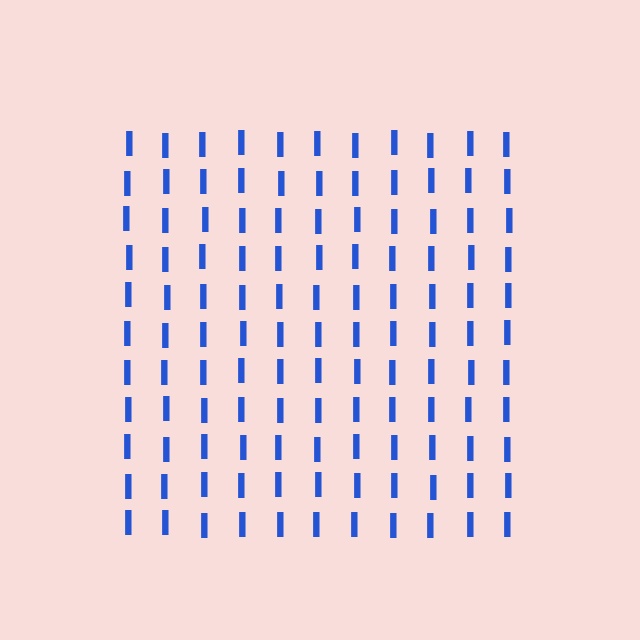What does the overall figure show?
The overall figure shows a square.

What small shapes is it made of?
It is made of small letter I's.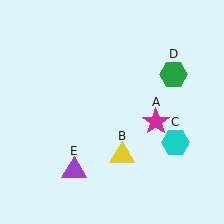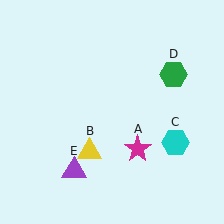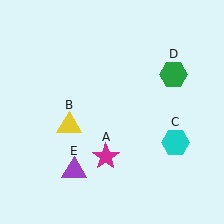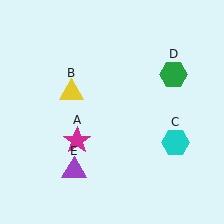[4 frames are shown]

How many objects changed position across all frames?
2 objects changed position: magenta star (object A), yellow triangle (object B).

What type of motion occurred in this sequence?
The magenta star (object A), yellow triangle (object B) rotated clockwise around the center of the scene.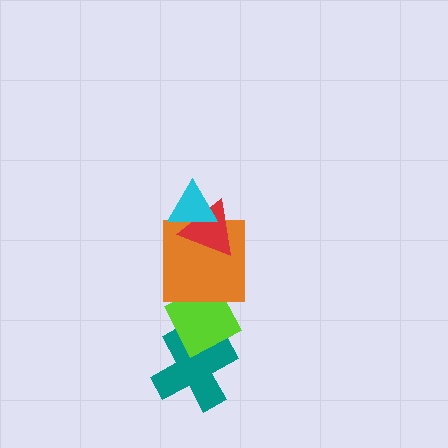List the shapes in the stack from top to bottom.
From top to bottom: the cyan triangle, the red triangle, the orange square, the lime diamond, the teal cross.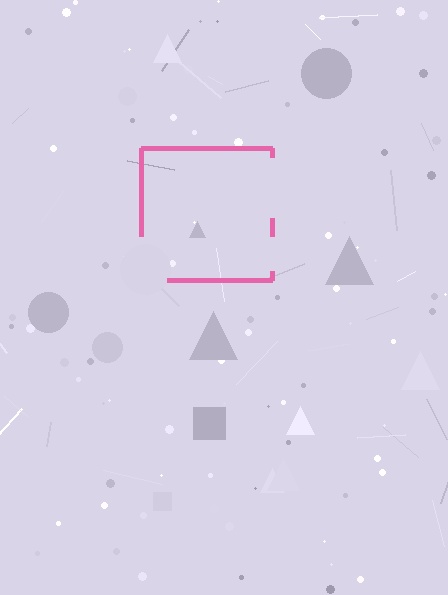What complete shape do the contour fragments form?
The contour fragments form a square.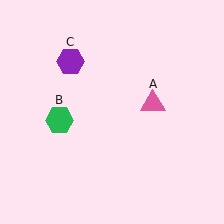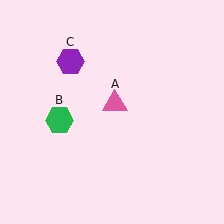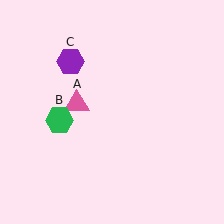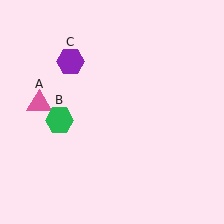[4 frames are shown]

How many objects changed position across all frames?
1 object changed position: pink triangle (object A).